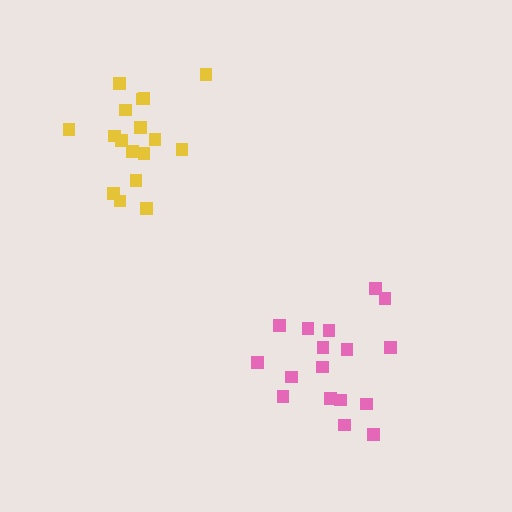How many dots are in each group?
Group 1: 17 dots, Group 2: 17 dots (34 total).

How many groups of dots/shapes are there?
There are 2 groups.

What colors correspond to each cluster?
The clusters are colored: yellow, pink.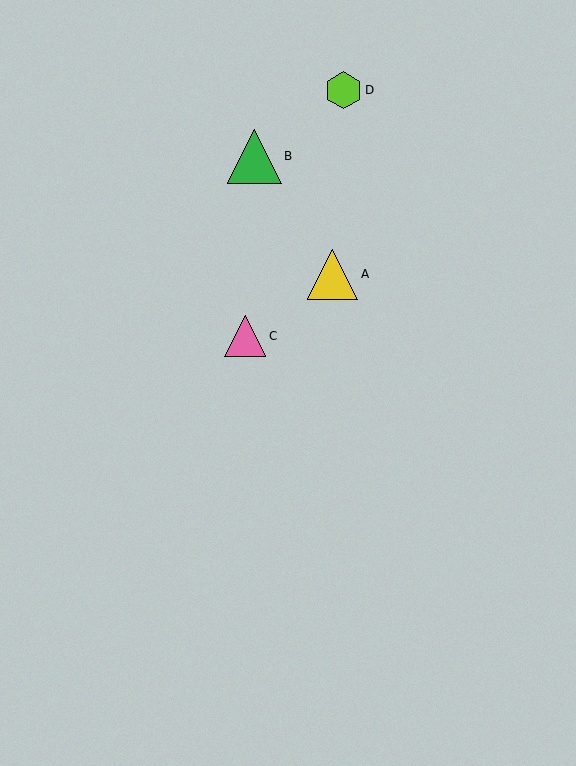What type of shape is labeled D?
Shape D is a lime hexagon.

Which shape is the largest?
The green triangle (labeled B) is the largest.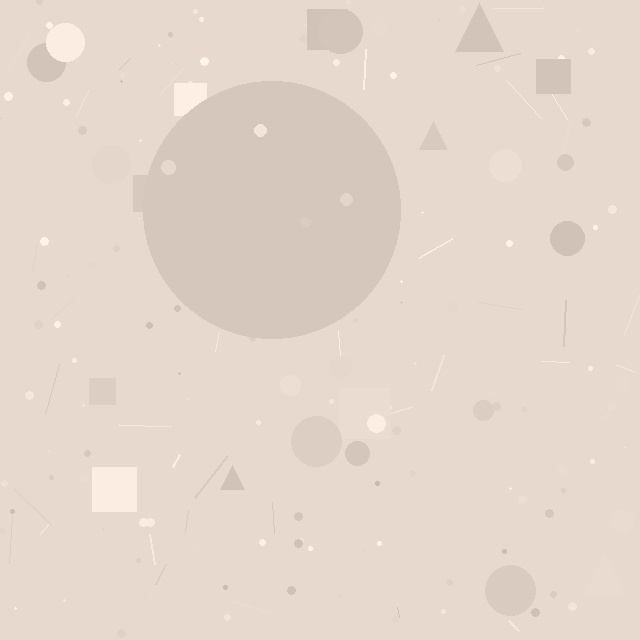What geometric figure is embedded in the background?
A circle is embedded in the background.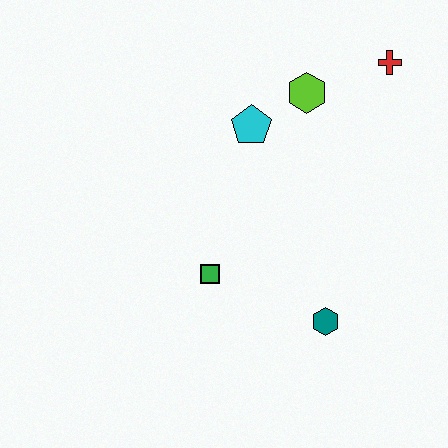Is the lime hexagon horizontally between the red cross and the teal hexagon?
No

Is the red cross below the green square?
No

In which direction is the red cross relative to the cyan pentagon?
The red cross is to the right of the cyan pentagon.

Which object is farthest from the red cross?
The green square is farthest from the red cross.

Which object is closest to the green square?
The teal hexagon is closest to the green square.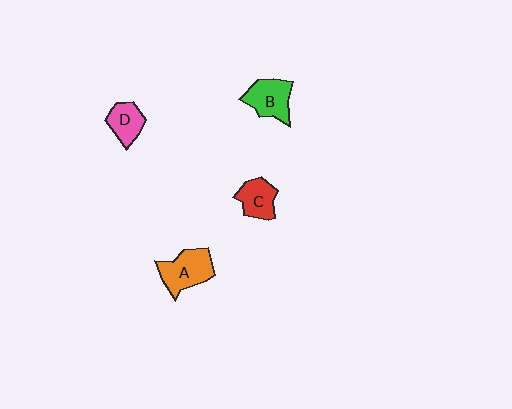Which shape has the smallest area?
Shape D (pink).